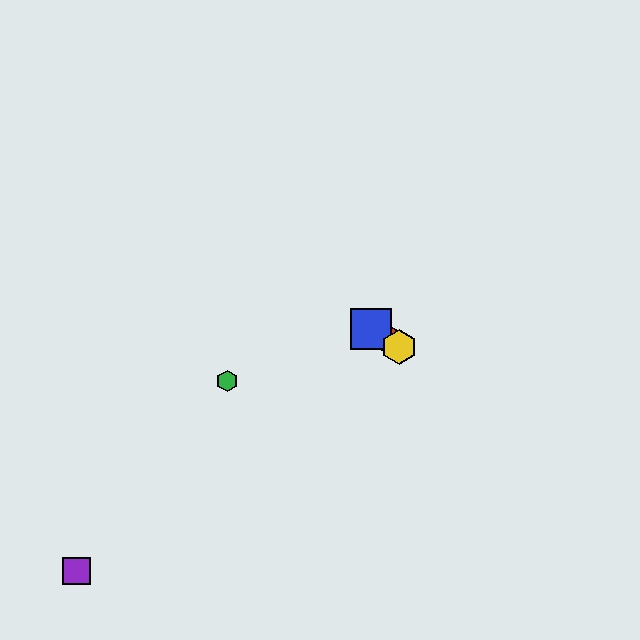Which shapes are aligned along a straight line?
The red hexagon, the blue square, the yellow hexagon are aligned along a straight line.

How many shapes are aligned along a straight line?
3 shapes (the red hexagon, the blue square, the yellow hexagon) are aligned along a straight line.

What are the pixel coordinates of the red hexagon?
The red hexagon is at (384, 337).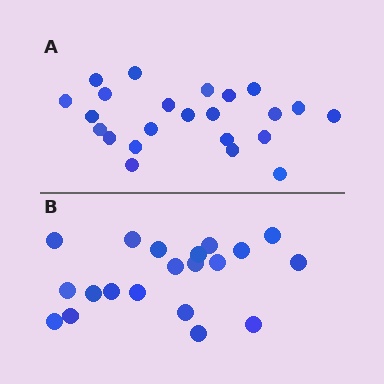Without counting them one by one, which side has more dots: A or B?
Region A (the top region) has more dots.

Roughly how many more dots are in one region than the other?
Region A has just a few more — roughly 2 or 3 more dots than region B.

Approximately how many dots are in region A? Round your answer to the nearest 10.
About 20 dots. (The exact count is 23, which rounds to 20.)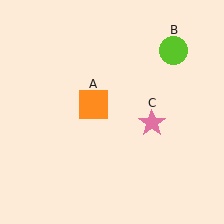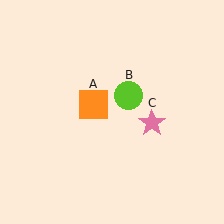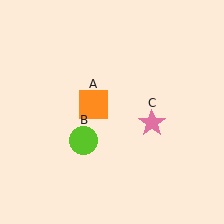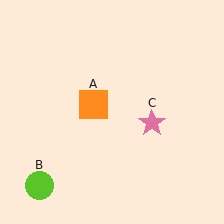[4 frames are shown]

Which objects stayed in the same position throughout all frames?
Orange square (object A) and pink star (object C) remained stationary.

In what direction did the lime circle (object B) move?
The lime circle (object B) moved down and to the left.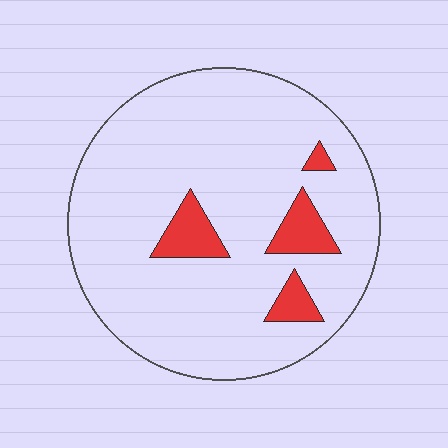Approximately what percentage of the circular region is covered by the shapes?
Approximately 10%.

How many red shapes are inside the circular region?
4.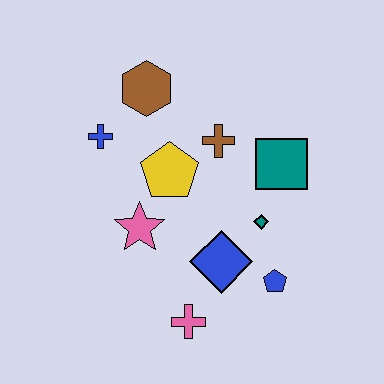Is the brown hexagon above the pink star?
Yes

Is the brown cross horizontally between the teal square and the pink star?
Yes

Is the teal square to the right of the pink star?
Yes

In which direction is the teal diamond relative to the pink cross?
The teal diamond is above the pink cross.